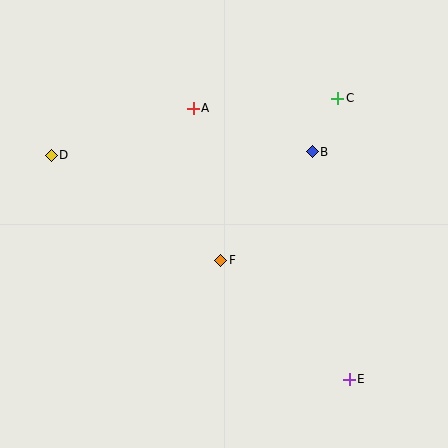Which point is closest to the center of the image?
Point F at (221, 260) is closest to the center.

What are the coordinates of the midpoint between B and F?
The midpoint between B and F is at (267, 206).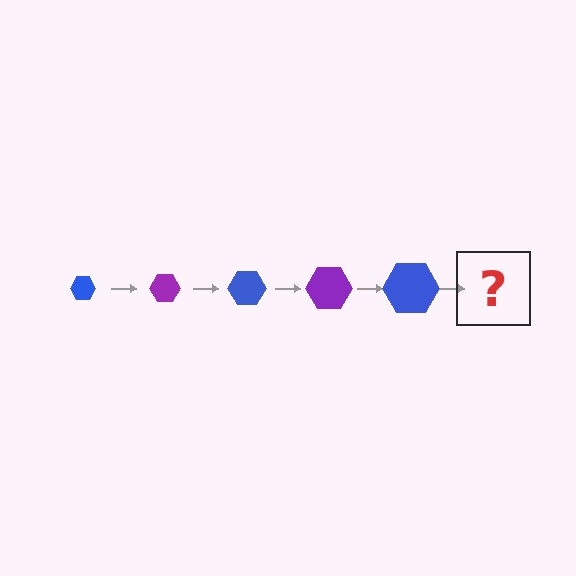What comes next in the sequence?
The next element should be a purple hexagon, larger than the previous one.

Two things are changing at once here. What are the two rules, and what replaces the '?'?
The two rules are that the hexagon grows larger each step and the color cycles through blue and purple. The '?' should be a purple hexagon, larger than the previous one.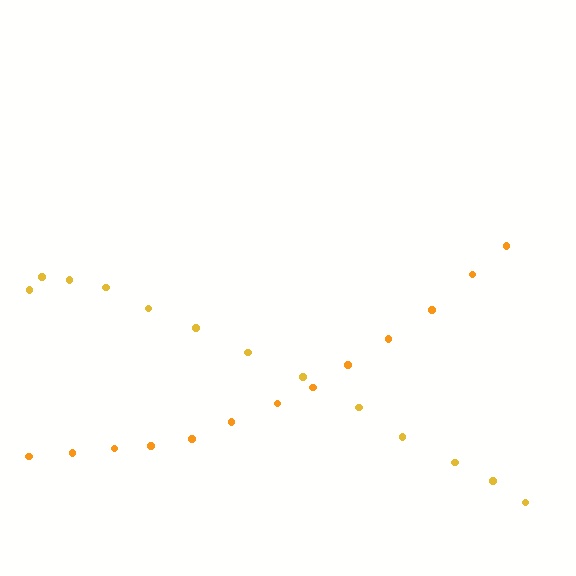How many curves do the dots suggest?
There are 2 distinct paths.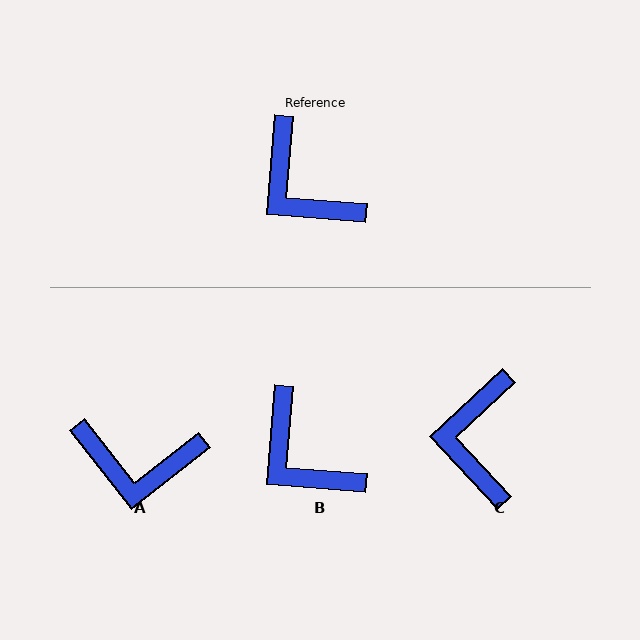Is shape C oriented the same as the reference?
No, it is off by about 43 degrees.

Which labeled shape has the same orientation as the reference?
B.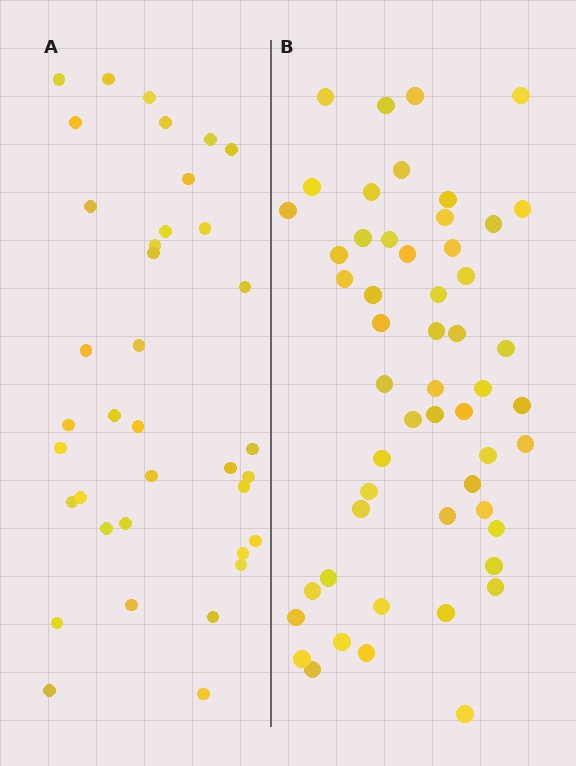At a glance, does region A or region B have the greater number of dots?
Region B (the right region) has more dots.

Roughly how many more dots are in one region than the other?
Region B has approximately 15 more dots than region A.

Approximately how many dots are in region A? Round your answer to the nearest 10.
About 40 dots. (The exact count is 37, which rounds to 40.)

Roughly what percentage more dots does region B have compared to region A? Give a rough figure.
About 45% more.